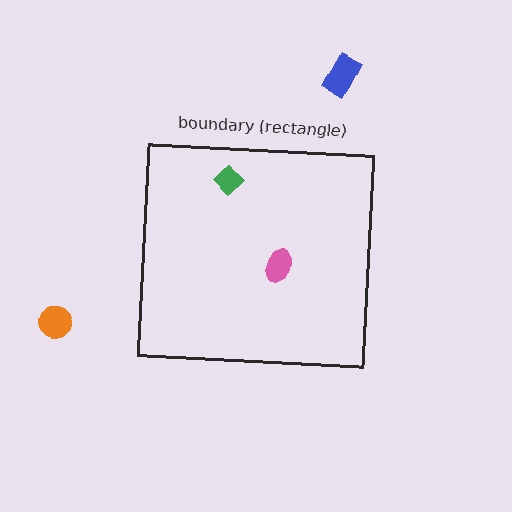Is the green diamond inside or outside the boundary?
Inside.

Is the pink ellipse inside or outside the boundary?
Inside.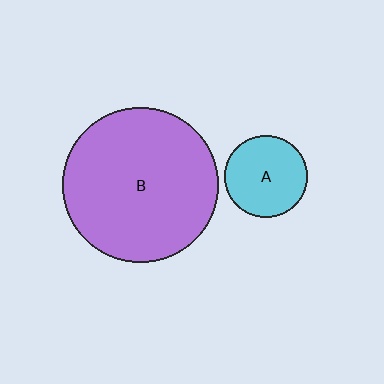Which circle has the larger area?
Circle B (purple).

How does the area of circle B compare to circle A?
Approximately 3.5 times.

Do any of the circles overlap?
No, none of the circles overlap.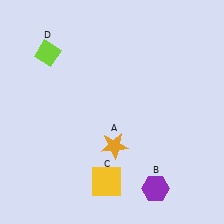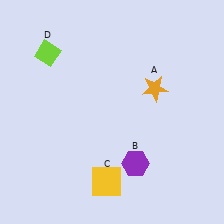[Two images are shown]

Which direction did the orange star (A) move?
The orange star (A) moved up.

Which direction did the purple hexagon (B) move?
The purple hexagon (B) moved up.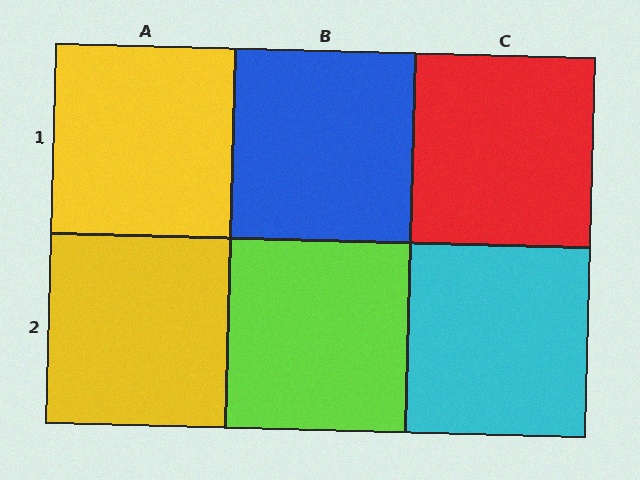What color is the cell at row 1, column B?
Blue.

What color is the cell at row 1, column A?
Yellow.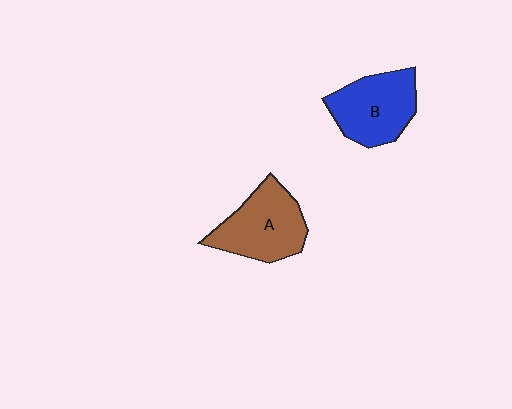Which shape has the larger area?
Shape A (brown).